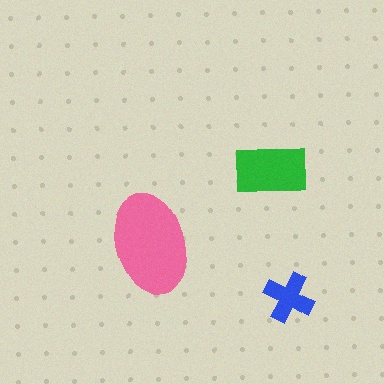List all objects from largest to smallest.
The pink ellipse, the green rectangle, the blue cross.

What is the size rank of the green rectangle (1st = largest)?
2nd.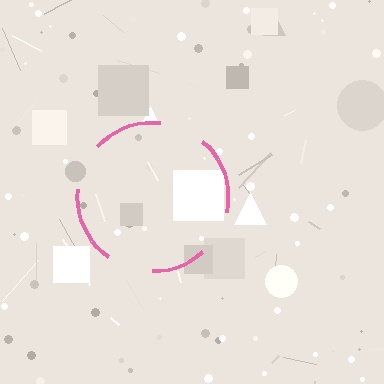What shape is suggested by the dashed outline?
The dashed outline suggests a circle.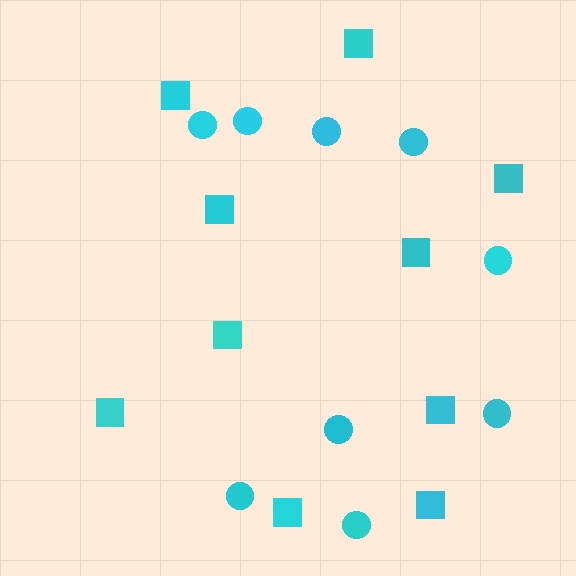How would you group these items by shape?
There are 2 groups: one group of circles (9) and one group of squares (10).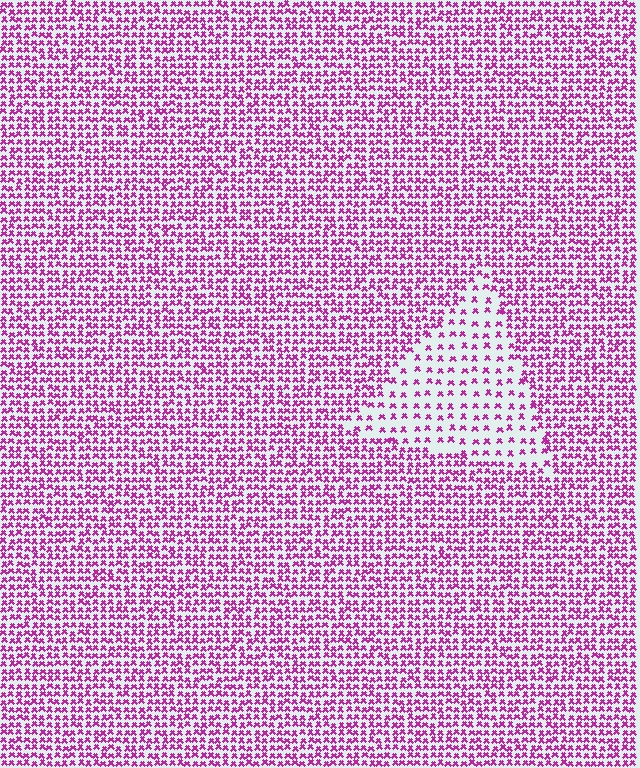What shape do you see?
I see a triangle.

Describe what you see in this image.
The image contains small magenta elements arranged at two different densities. A triangle-shaped region is visible where the elements are less densely packed than the surrounding area.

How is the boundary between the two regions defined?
The boundary is defined by a change in element density (approximately 2.3x ratio). All elements are the same color, size, and shape.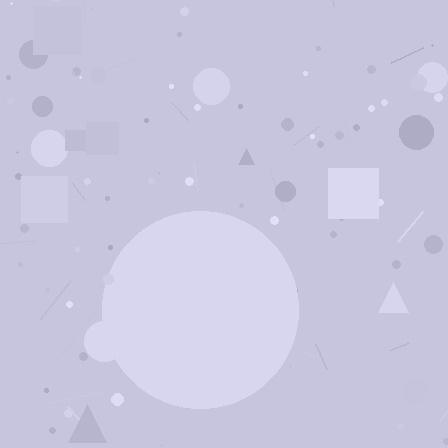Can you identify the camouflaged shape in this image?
The camouflaged shape is a circle.